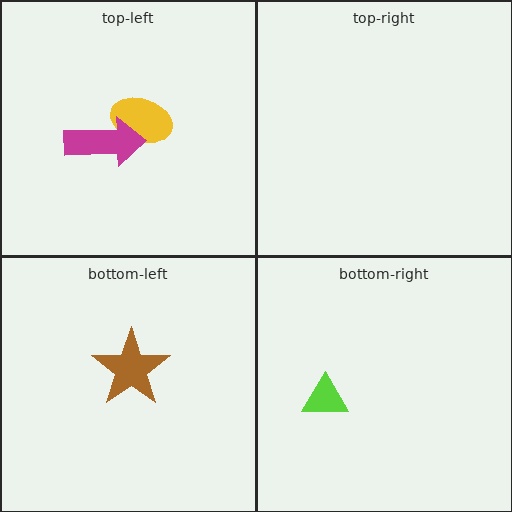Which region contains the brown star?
The bottom-left region.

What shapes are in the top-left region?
The yellow ellipse, the magenta arrow.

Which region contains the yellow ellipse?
The top-left region.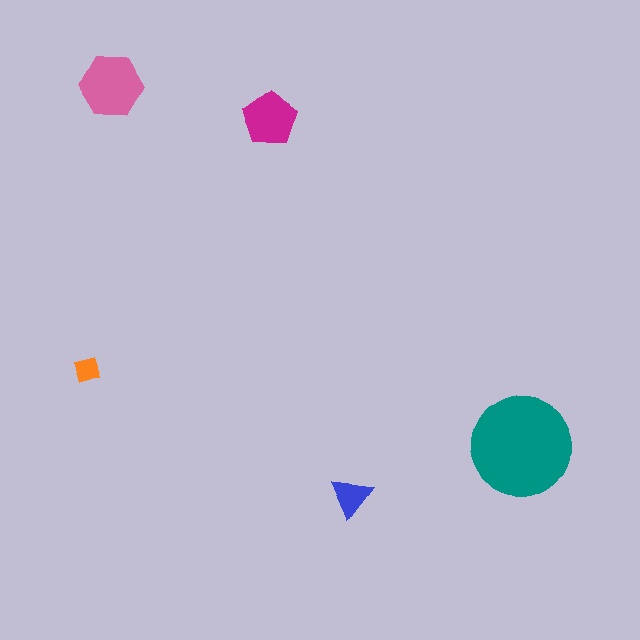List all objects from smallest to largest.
The orange diamond, the blue triangle, the magenta pentagon, the pink hexagon, the teal circle.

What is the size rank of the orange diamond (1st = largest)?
5th.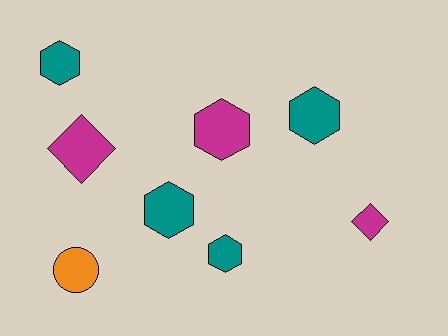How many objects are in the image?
There are 8 objects.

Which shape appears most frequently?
Hexagon, with 5 objects.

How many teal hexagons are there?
There are 4 teal hexagons.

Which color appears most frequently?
Teal, with 4 objects.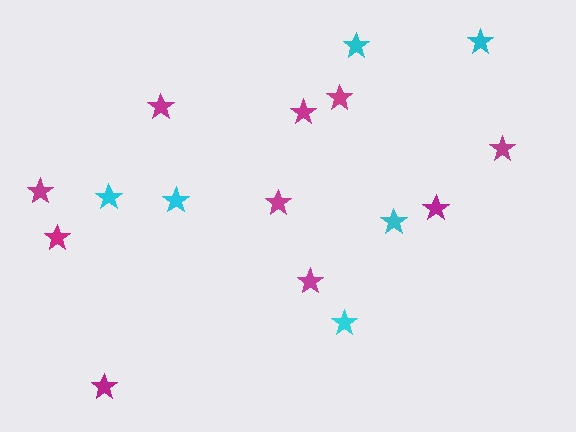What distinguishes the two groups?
There are 2 groups: one group of magenta stars (10) and one group of cyan stars (6).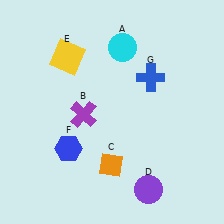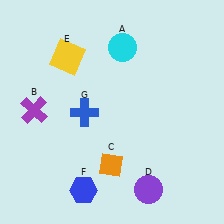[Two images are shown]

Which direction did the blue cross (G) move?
The blue cross (G) moved left.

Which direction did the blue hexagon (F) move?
The blue hexagon (F) moved down.